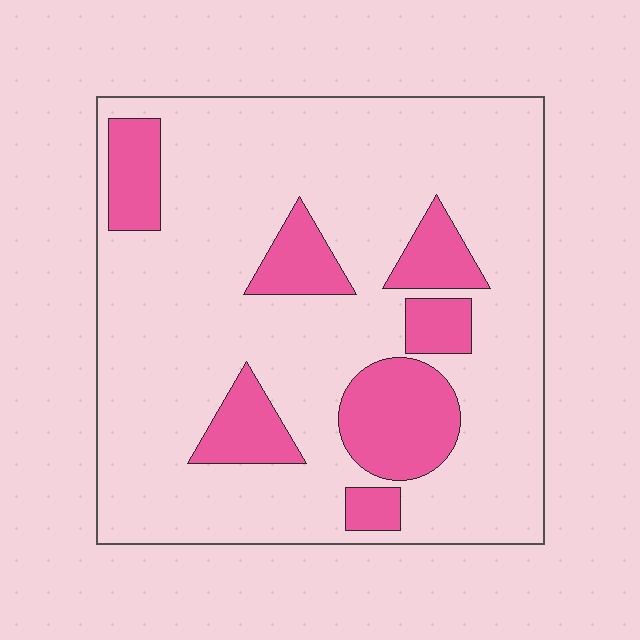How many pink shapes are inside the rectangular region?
7.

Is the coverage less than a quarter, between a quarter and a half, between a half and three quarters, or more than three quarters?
Less than a quarter.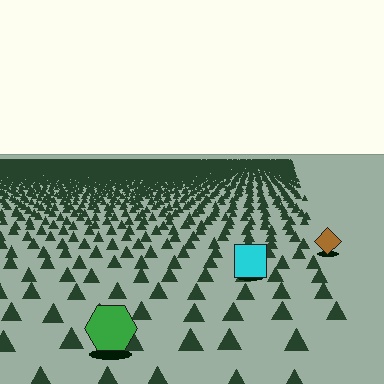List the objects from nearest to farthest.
From nearest to farthest: the green hexagon, the cyan square, the brown diamond.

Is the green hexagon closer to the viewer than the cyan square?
Yes. The green hexagon is closer — you can tell from the texture gradient: the ground texture is coarser near it.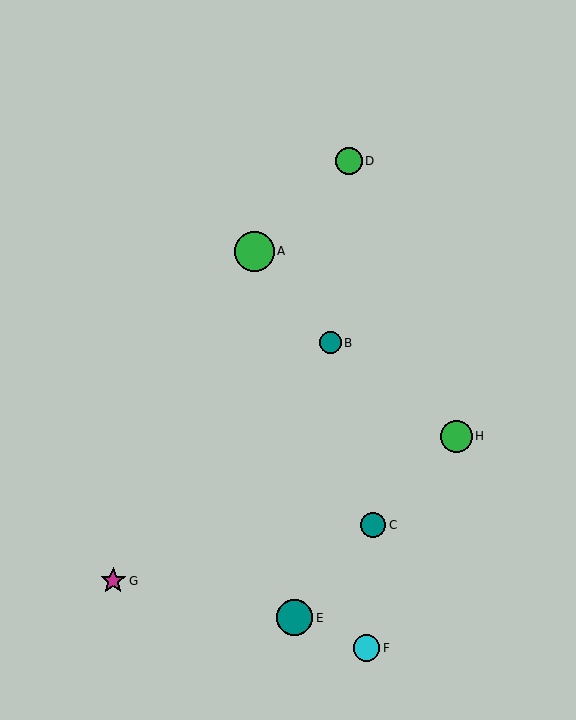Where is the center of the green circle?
The center of the green circle is at (457, 436).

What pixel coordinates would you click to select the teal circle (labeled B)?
Click at (330, 343) to select the teal circle B.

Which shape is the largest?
The green circle (labeled A) is the largest.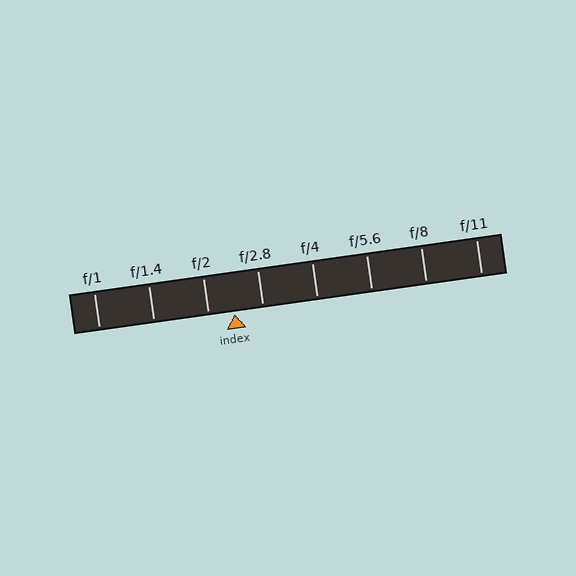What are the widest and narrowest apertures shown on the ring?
The widest aperture shown is f/1 and the narrowest is f/11.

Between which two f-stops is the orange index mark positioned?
The index mark is between f/2 and f/2.8.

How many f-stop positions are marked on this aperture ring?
There are 8 f-stop positions marked.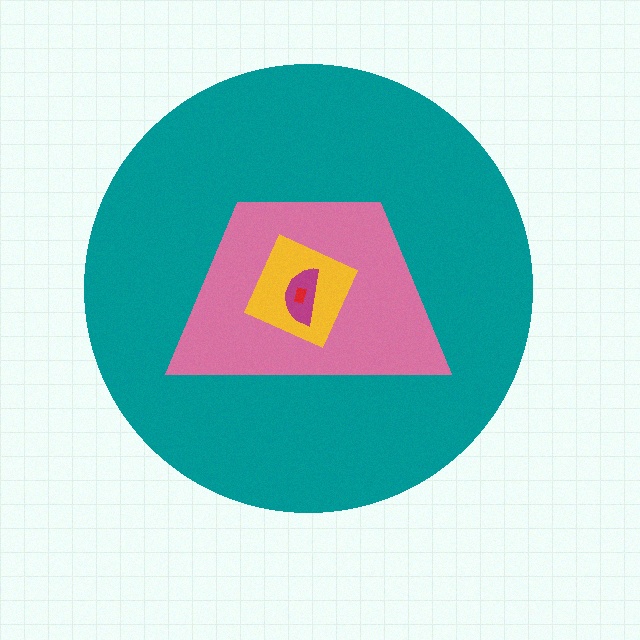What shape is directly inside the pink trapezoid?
The yellow square.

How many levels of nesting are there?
5.